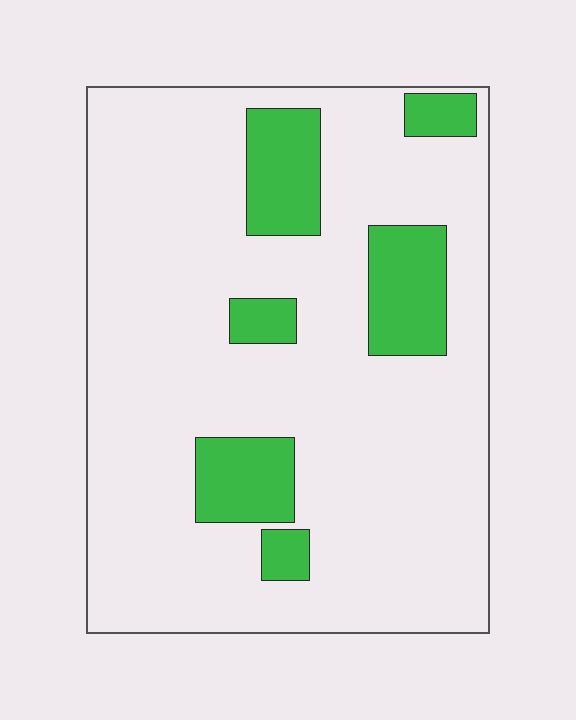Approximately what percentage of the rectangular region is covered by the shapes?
Approximately 15%.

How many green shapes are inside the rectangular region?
6.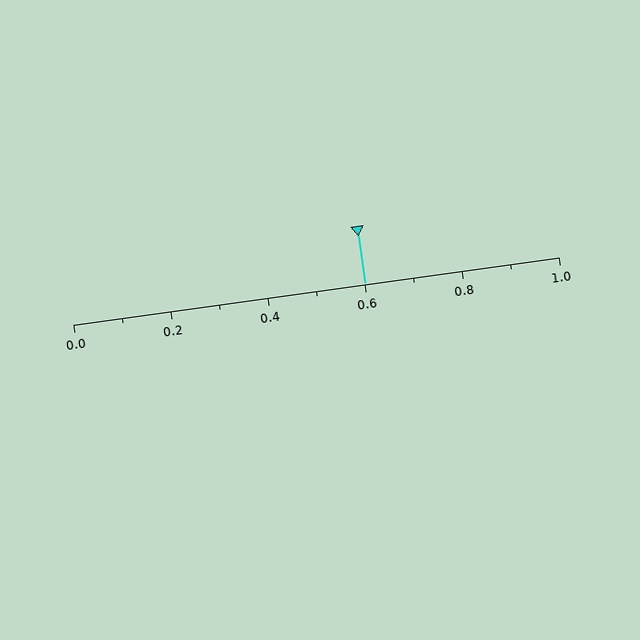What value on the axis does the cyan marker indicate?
The marker indicates approximately 0.6.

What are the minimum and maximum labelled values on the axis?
The axis runs from 0.0 to 1.0.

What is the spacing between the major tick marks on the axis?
The major ticks are spaced 0.2 apart.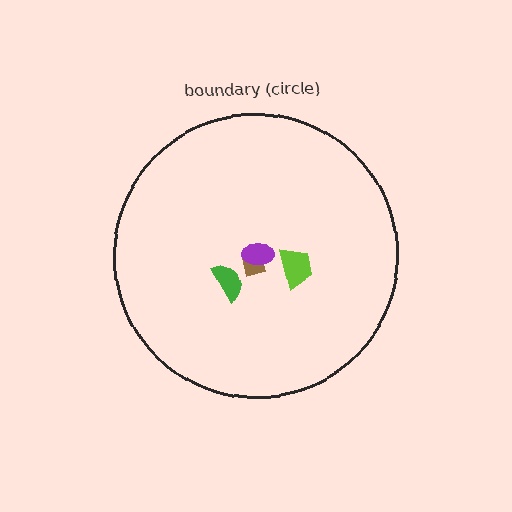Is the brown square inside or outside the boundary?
Inside.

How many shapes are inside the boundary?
4 inside, 0 outside.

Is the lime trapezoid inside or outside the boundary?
Inside.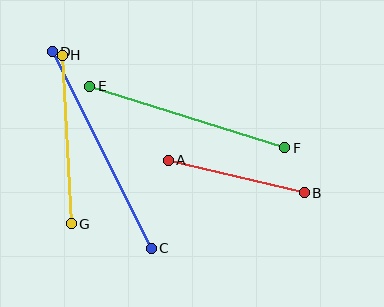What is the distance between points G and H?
The distance is approximately 169 pixels.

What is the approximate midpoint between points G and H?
The midpoint is at approximately (67, 139) pixels.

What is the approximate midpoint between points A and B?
The midpoint is at approximately (236, 177) pixels.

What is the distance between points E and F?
The distance is approximately 205 pixels.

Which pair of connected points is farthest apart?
Points C and D are farthest apart.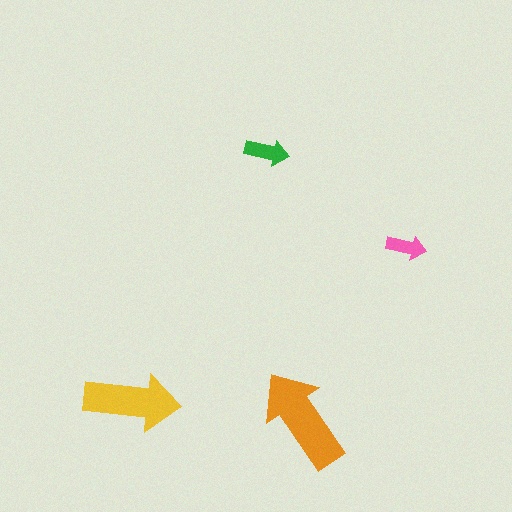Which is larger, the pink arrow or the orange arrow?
The orange one.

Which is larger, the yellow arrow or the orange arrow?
The orange one.